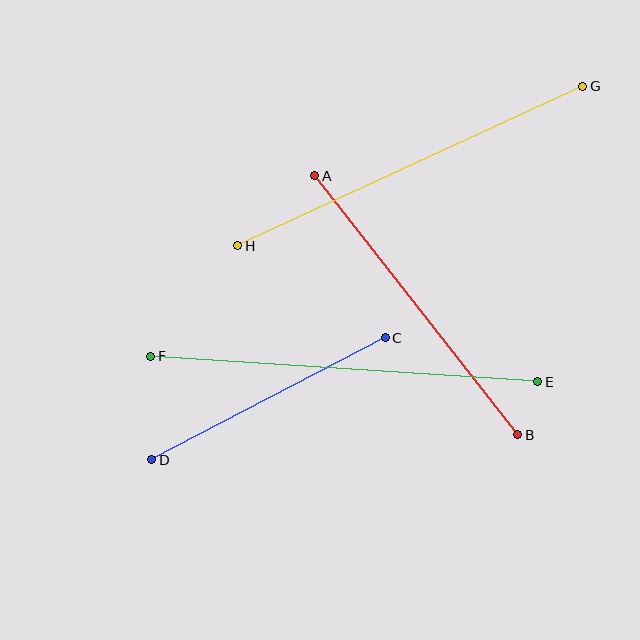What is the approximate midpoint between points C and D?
The midpoint is at approximately (268, 399) pixels.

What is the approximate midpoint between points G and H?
The midpoint is at approximately (410, 166) pixels.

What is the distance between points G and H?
The distance is approximately 380 pixels.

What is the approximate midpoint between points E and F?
The midpoint is at approximately (344, 369) pixels.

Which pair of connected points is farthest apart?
Points E and F are farthest apart.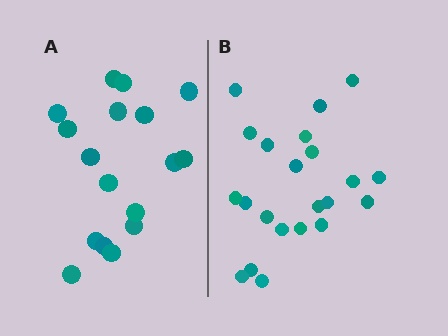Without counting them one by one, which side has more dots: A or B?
Region B (the right region) has more dots.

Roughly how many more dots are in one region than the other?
Region B has about 5 more dots than region A.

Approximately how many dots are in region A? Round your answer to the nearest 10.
About 20 dots. (The exact count is 17, which rounds to 20.)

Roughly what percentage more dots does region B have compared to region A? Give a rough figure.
About 30% more.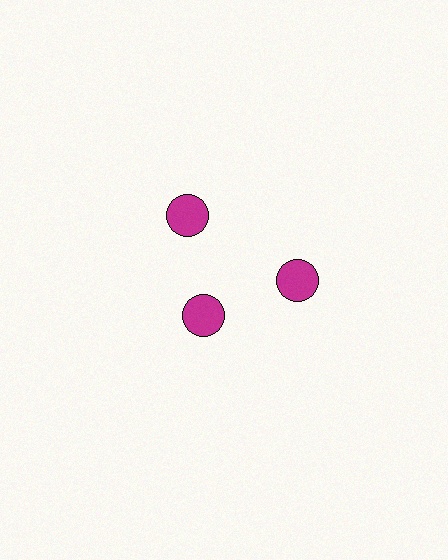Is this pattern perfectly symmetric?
No. The 3 magenta circles are arranged in a ring, but one element near the 7 o'clock position is pulled inward toward the center, breaking the 3-fold rotational symmetry.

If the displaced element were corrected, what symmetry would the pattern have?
It would have 3-fold rotational symmetry — the pattern would map onto itself every 120 degrees.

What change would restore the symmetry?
The symmetry would be restored by moving it outward, back onto the ring so that all 3 circles sit at equal angles and equal distance from the center.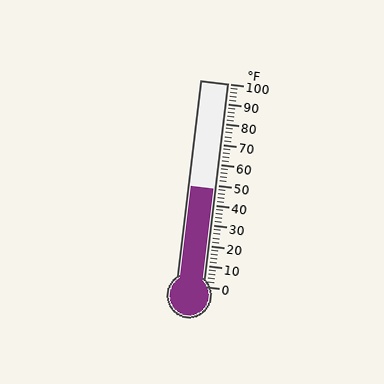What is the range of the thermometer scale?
The thermometer scale ranges from 0°F to 100°F.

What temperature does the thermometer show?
The thermometer shows approximately 48°F.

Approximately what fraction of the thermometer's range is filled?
The thermometer is filled to approximately 50% of its range.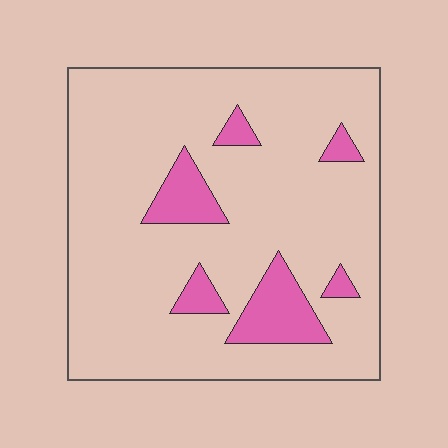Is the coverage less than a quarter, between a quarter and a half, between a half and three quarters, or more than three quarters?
Less than a quarter.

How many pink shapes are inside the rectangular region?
6.